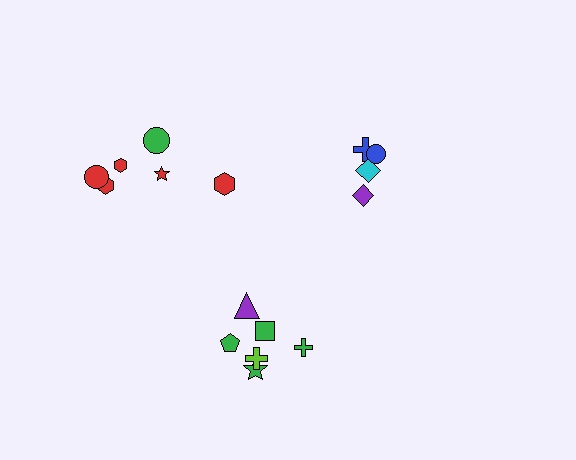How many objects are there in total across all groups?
There are 16 objects.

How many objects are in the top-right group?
There are 4 objects.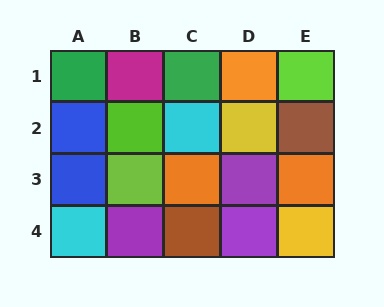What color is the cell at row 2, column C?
Cyan.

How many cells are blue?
2 cells are blue.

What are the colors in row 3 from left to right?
Blue, lime, orange, purple, orange.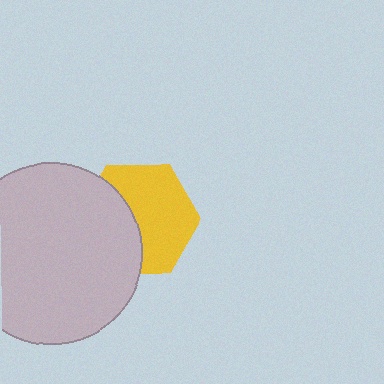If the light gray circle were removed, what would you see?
You would see the complete yellow hexagon.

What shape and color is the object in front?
The object in front is a light gray circle.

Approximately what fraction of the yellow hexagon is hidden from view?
Roughly 41% of the yellow hexagon is hidden behind the light gray circle.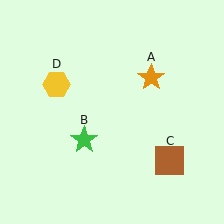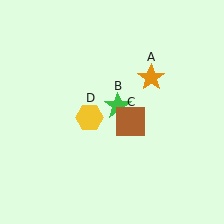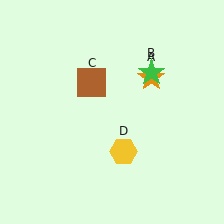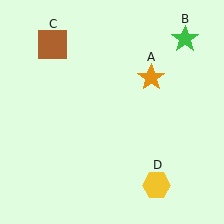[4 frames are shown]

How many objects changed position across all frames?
3 objects changed position: green star (object B), brown square (object C), yellow hexagon (object D).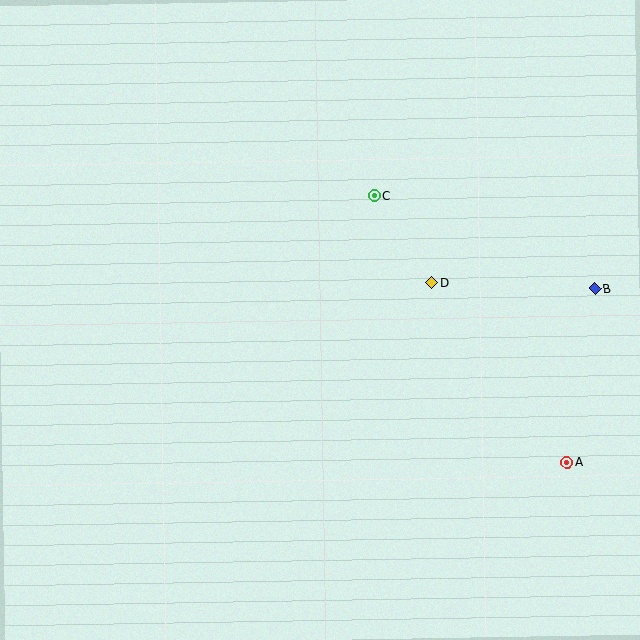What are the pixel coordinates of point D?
Point D is at (432, 283).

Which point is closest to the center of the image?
Point D at (432, 283) is closest to the center.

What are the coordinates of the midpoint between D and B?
The midpoint between D and B is at (514, 286).